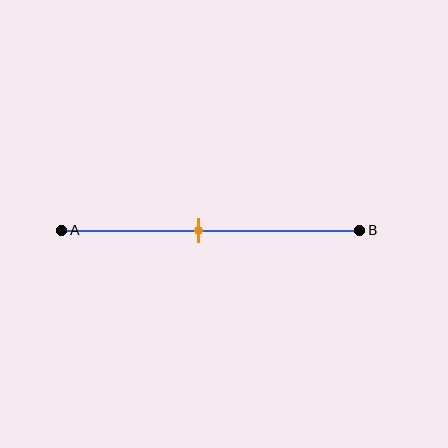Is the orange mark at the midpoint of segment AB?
No, the mark is at about 45% from A, not at the 50% midpoint.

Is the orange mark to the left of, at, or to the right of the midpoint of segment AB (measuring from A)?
The orange mark is to the left of the midpoint of segment AB.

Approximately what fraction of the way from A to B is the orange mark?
The orange mark is approximately 45% of the way from A to B.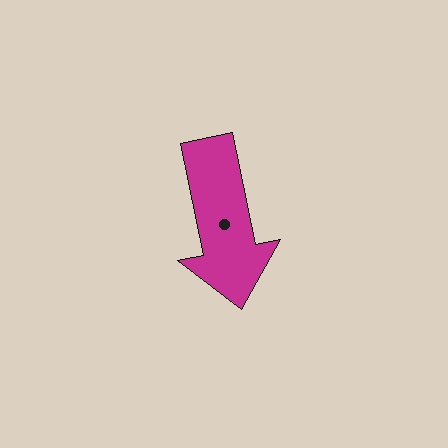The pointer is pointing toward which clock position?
Roughly 6 o'clock.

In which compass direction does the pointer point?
South.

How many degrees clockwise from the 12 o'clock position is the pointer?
Approximately 168 degrees.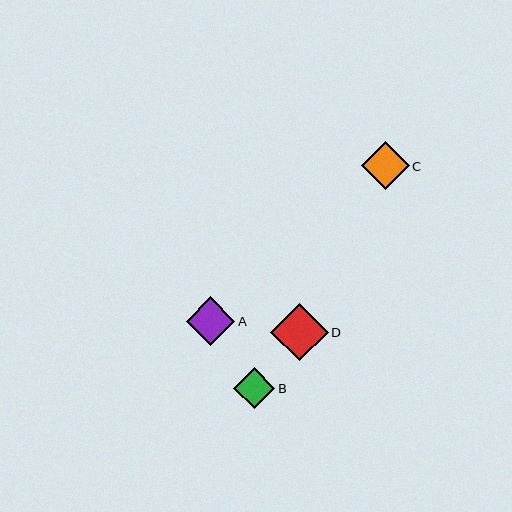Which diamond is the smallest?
Diamond B is the smallest with a size of approximately 41 pixels.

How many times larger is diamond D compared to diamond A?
Diamond D is approximately 1.2 times the size of diamond A.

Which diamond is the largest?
Diamond D is the largest with a size of approximately 58 pixels.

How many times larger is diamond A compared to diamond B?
Diamond A is approximately 1.2 times the size of diamond B.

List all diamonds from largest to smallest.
From largest to smallest: D, A, C, B.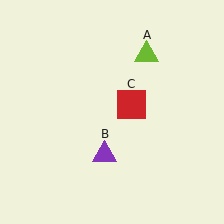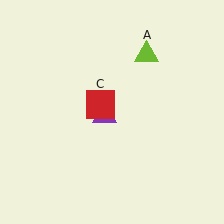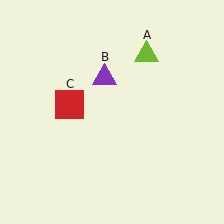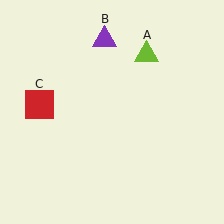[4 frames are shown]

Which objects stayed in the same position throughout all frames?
Lime triangle (object A) remained stationary.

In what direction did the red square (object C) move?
The red square (object C) moved left.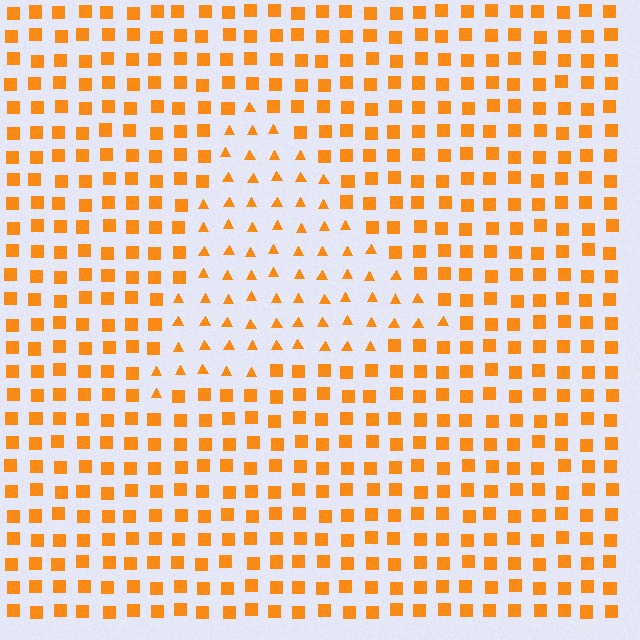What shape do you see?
I see a triangle.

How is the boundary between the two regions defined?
The boundary is defined by a change in element shape: triangles inside vs. squares outside. All elements share the same color and spacing.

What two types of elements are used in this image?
The image uses triangles inside the triangle region and squares outside it.